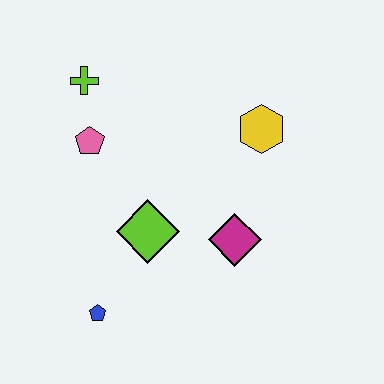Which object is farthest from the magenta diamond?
The lime cross is farthest from the magenta diamond.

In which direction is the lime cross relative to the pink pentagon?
The lime cross is above the pink pentagon.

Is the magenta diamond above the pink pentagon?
No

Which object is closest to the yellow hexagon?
The magenta diamond is closest to the yellow hexagon.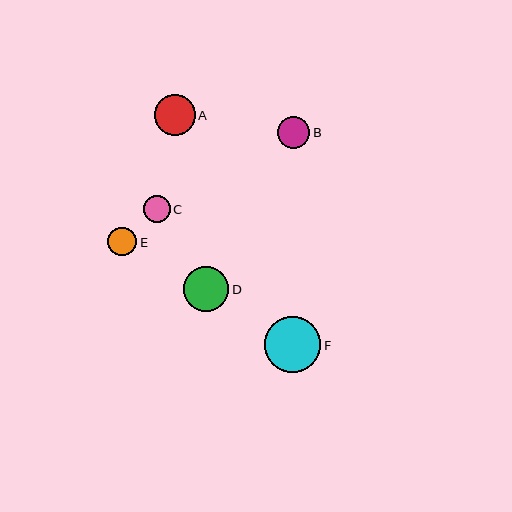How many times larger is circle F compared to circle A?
Circle F is approximately 1.4 times the size of circle A.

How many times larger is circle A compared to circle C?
Circle A is approximately 1.5 times the size of circle C.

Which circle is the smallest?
Circle C is the smallest with a size of approximately 27 pixels.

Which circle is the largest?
Circle F is the largest with a size of approximately 56 pixels.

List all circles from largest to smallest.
From largest to smallest: F, D, A, B, E, C.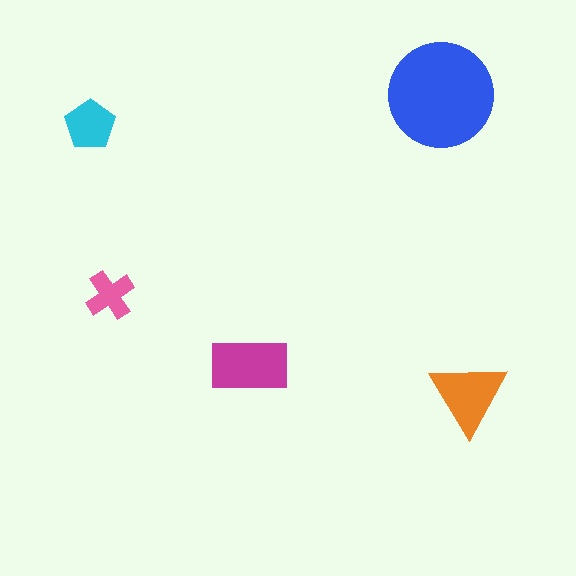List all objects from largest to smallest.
The blue circle, the magenta rectangle, the orange triangle, the cyan pentagon, the pink cross.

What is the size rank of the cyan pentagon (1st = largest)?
4th.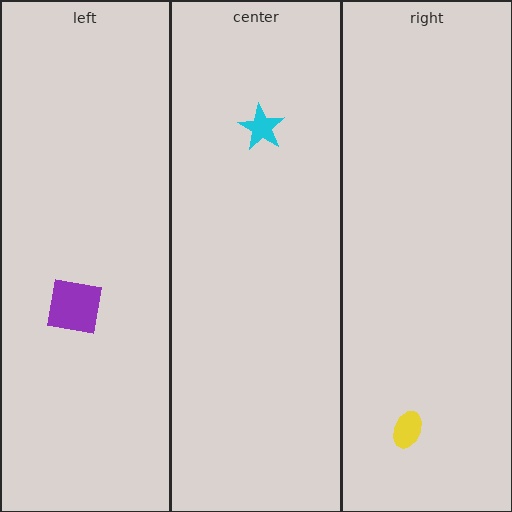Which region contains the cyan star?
The center region.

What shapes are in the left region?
The purple square.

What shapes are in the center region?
The cyan star.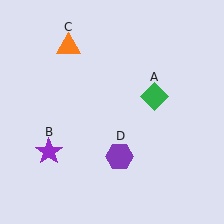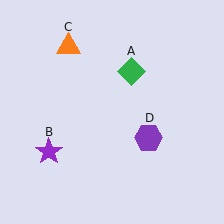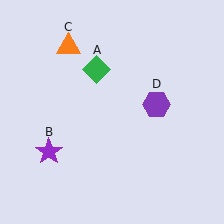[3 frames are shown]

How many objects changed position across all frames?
2 objects changed position: green diamond (object A), purple hexagon (object D).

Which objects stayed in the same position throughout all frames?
Purple star (object B) and orange triangle (object C) remained stationary.